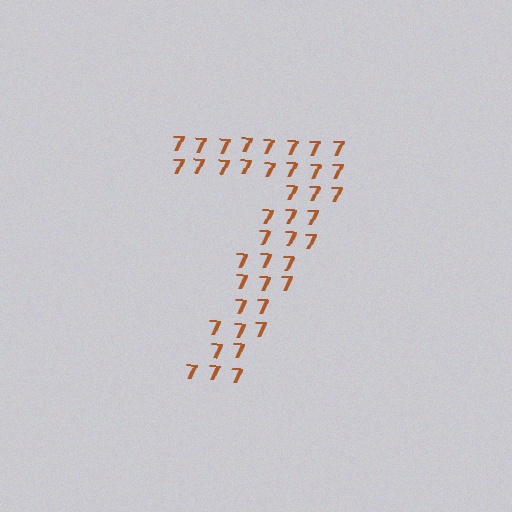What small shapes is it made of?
It is made of small digit 7's.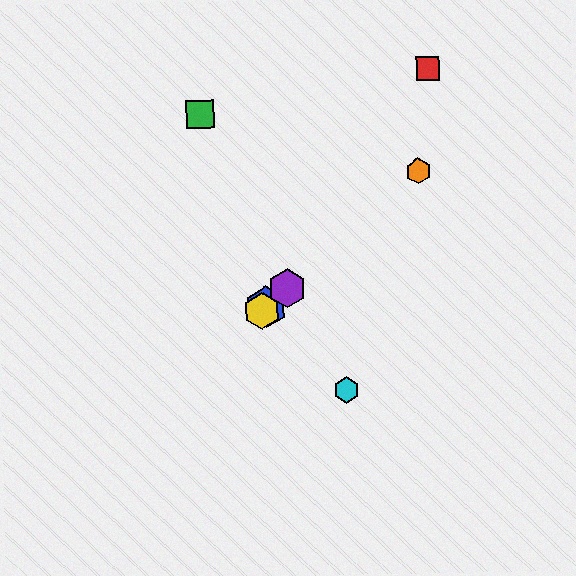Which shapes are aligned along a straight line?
The blue hexagon, the yellow hexagon, the purple hexagon, the orange hexagon are aligned along a straight line.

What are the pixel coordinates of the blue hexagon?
The blue hexagon is at (266, 307).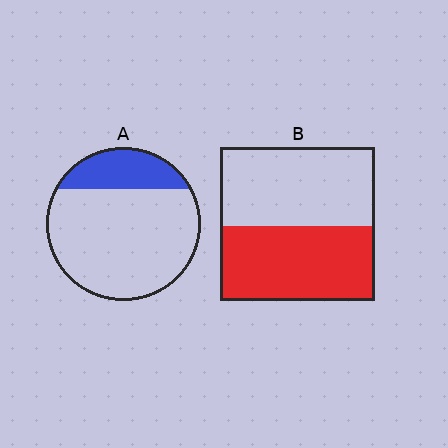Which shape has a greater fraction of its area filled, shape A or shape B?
Shape B.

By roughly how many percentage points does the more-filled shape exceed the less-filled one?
By roughly 25 percentage points (B over A).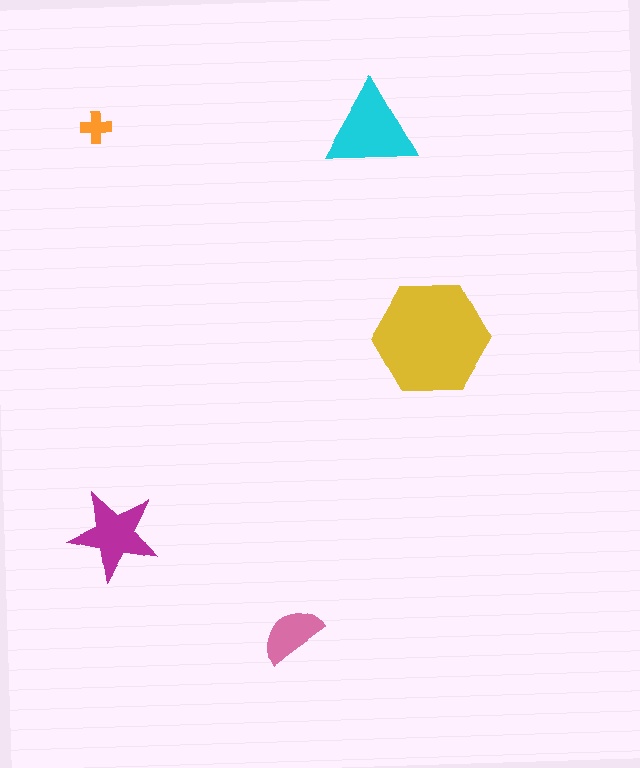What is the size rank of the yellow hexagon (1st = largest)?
1st.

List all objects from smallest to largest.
The orange cross, the pink semicircle, the magenta star, the cyan triangle, the yellow hexagon.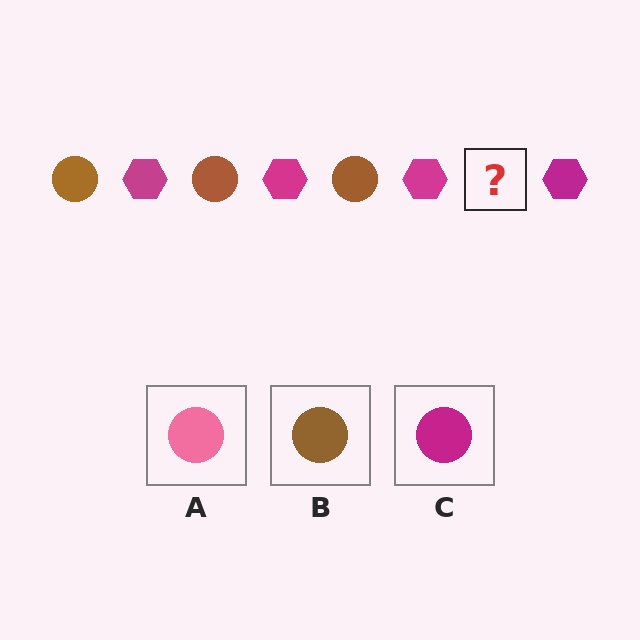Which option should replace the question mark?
Option B.